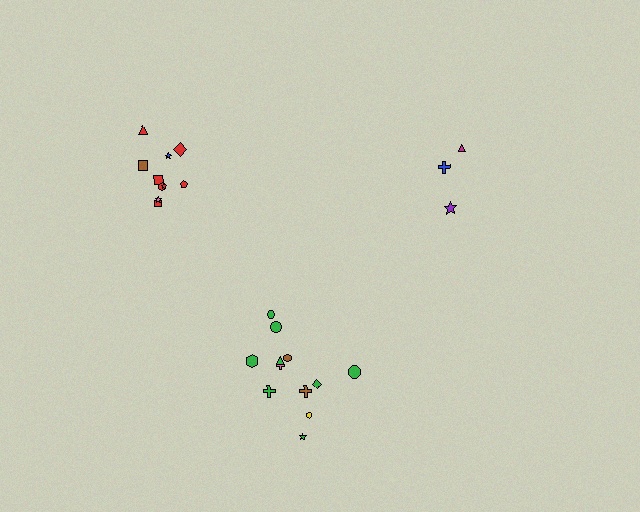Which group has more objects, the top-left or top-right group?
The top-left group.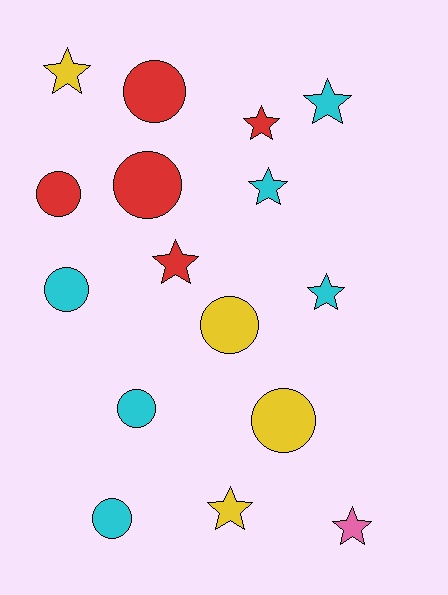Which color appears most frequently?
Cyan, with 6 objects.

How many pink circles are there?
There are no pink circles.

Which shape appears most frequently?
Star, with 8 objects.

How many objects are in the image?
There are 16 objects.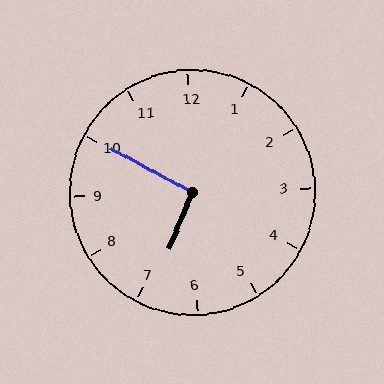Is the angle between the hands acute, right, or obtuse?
It is right.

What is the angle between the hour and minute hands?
Approximately 95 degrees.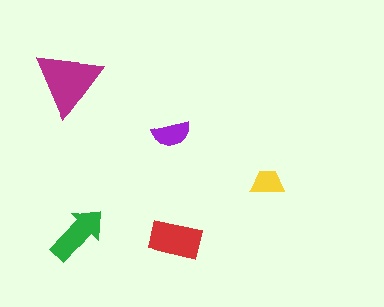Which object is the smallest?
The yellow trapezoid.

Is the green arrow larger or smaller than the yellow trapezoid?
Larger.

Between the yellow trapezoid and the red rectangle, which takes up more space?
The red rectangle.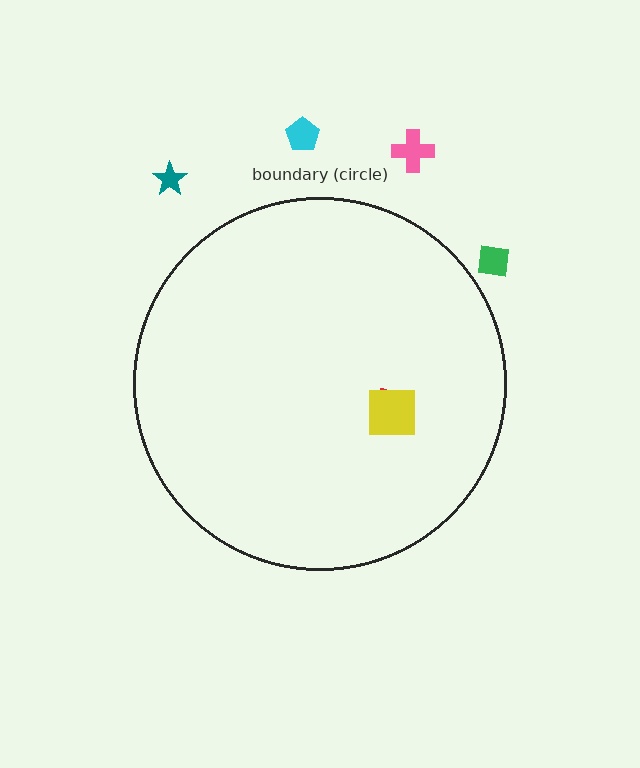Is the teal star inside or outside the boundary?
Outside.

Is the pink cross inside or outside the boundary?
Outside.